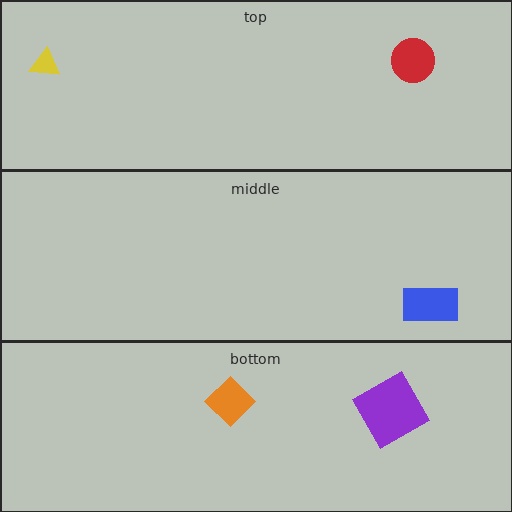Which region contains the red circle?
The top region.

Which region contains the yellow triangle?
The top region.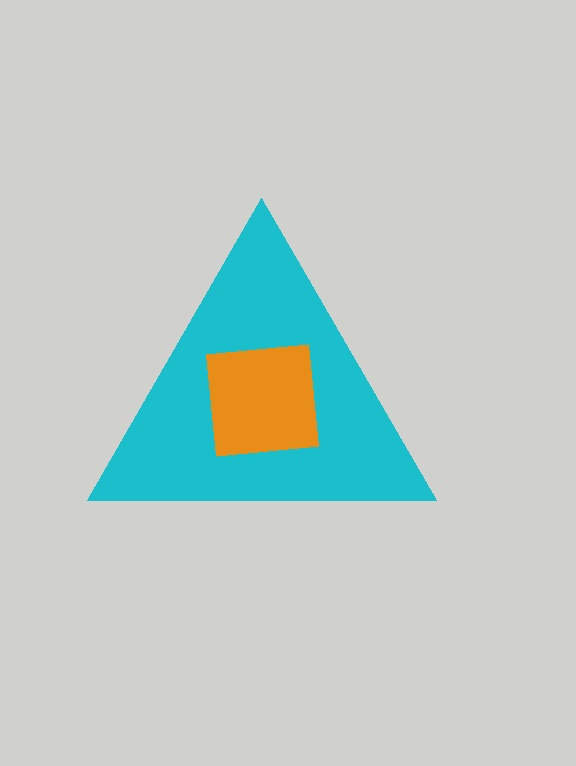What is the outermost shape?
The cyan triangle.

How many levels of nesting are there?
2.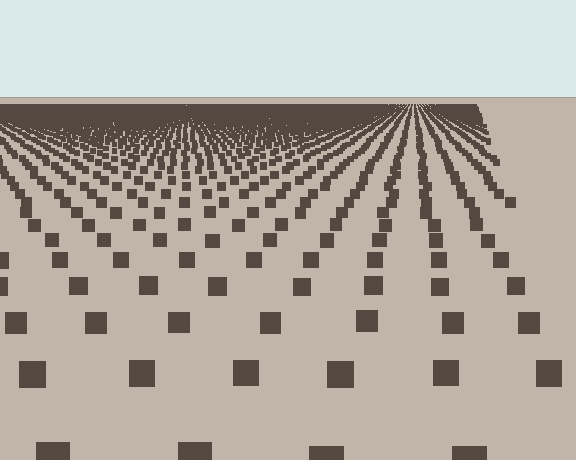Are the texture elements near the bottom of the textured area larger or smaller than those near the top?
Larger. Near the bottom, elements are closer to the viewer and appear at a bigger on-screen size.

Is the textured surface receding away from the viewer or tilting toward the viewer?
The surface is receding away from the viewer. Texture elements get smaller and denser toward the top.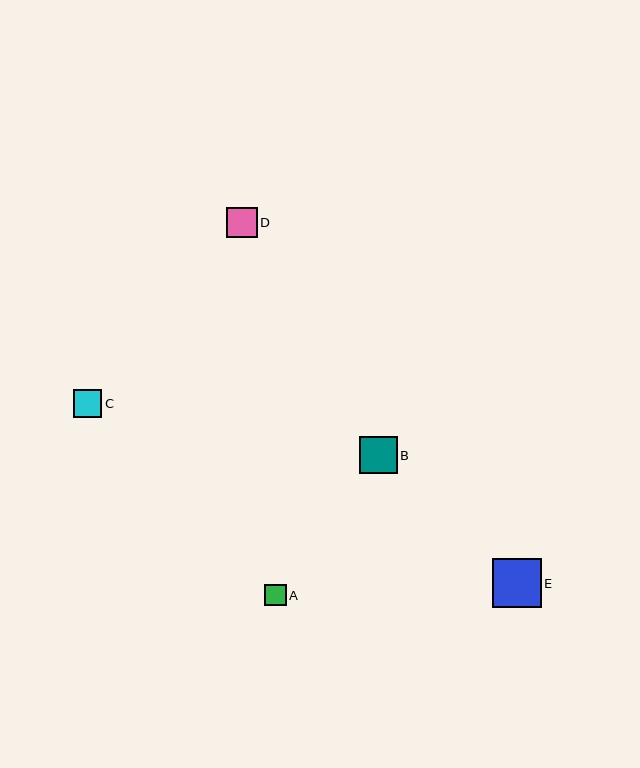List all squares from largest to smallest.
From largest to smallest: E, B, D, C, A.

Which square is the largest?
Square E is the largest with a size of approximately 49 pixels.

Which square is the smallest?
Square A is the smallest with a size of approximately 21 pixels.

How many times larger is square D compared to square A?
Square D is approximately 1.5 times the size of square A.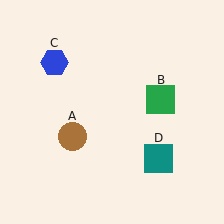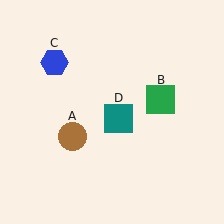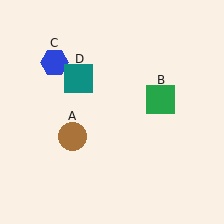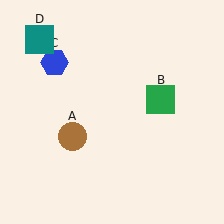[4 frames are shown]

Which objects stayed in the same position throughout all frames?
Brown circle (object A) and green square (object B) and blue hexagon (object C) remained stationary.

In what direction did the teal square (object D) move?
The teal square (object D) moved up and to the left.